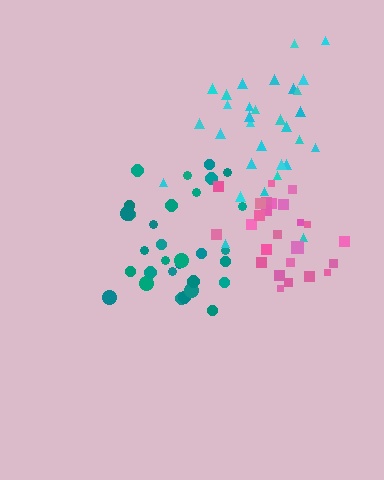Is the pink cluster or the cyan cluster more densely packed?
Pink.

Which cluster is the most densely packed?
Pink.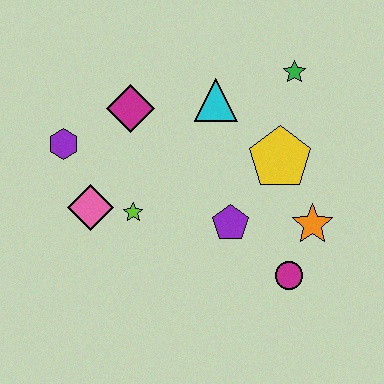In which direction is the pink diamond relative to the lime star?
The pink diamond is to the left of the lime star.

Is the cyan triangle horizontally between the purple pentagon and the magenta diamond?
Yes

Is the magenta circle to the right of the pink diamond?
Yes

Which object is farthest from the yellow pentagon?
The purple hexagon is farthest from the yellow pentagon.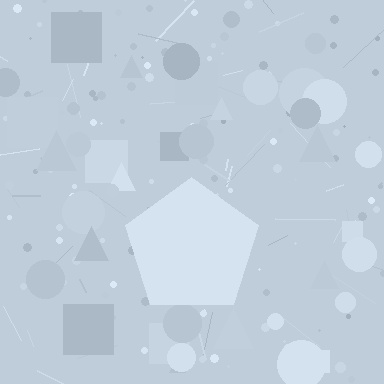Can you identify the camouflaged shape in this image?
The camouflaged shape is a pentagon.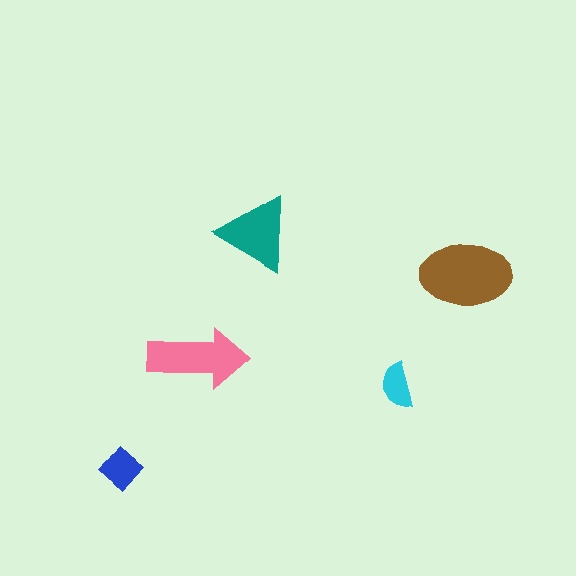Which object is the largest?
The brown ellipse.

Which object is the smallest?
The cyan semicircle.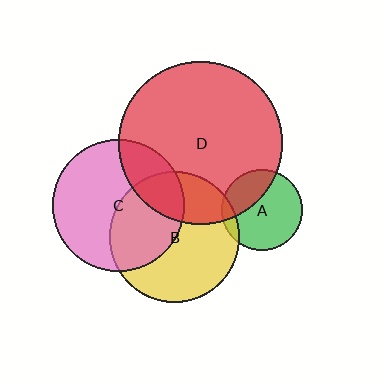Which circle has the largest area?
Circle D (red).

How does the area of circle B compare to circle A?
Approximately 2.6 times.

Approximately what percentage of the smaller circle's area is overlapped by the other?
Approximately 40%.